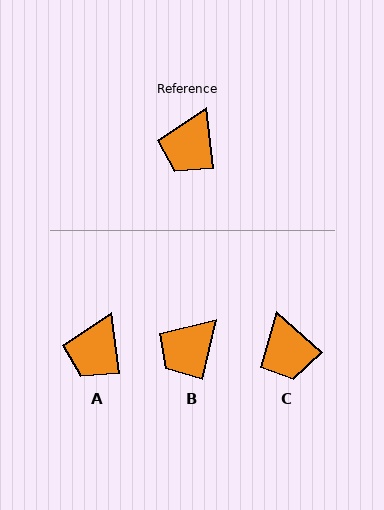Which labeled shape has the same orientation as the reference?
A.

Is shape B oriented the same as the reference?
No, it is off by about 20 degrees.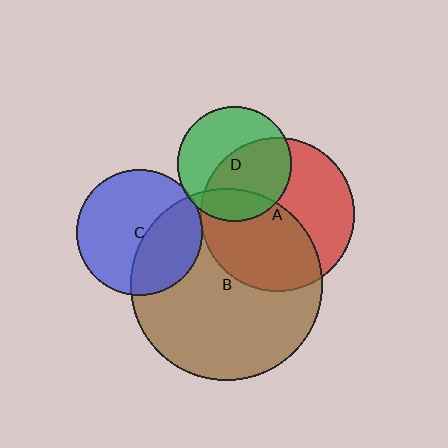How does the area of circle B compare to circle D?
Approximately 2.8 times.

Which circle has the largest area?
Circle B (brown).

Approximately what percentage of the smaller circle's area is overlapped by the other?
Approximately 20%.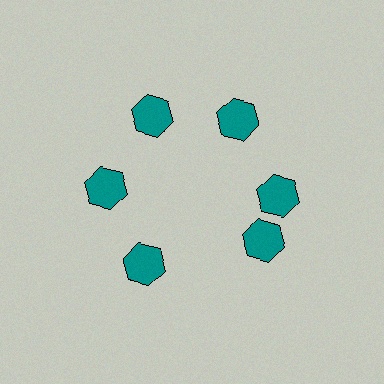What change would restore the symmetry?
The symmetry would be restored by rotating it back into even spacing with its neighbors so that all 6 hexagons sit at equal angles and equal distance from the center.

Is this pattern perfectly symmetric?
No. The 6 teal hexagons are arranged in a ring, but one element near the 5 o'clock position is rotated out of alignment along the ring, breaking the 6-fold rotational symmetry.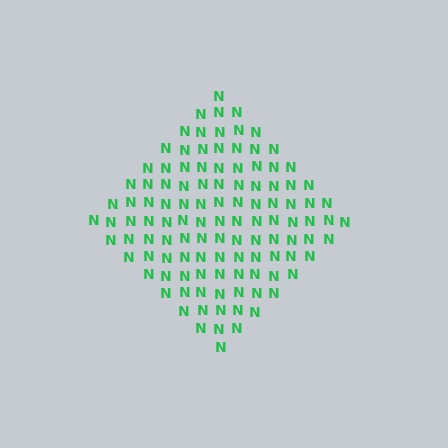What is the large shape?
The large shape is a diamond.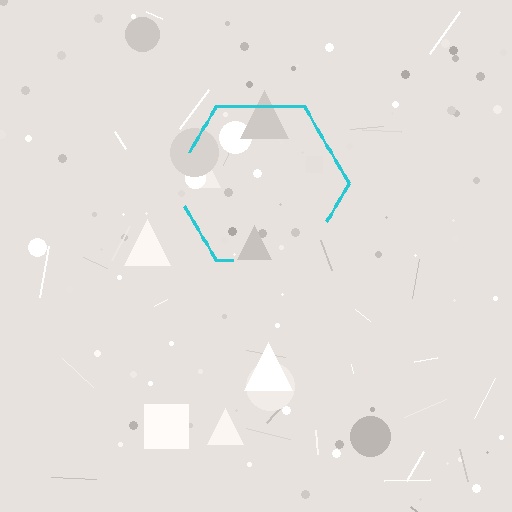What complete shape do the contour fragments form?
The contour fragments form a hexagon.